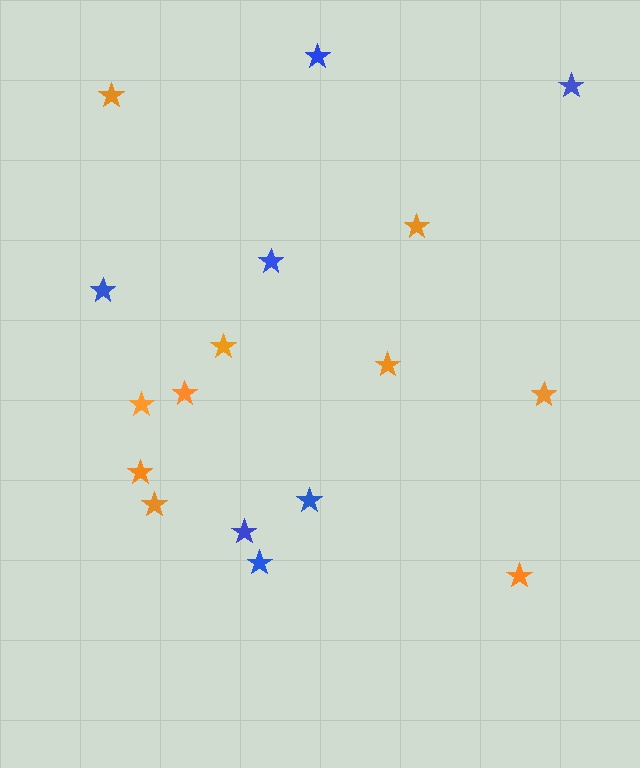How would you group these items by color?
There are 2 groups: one group of orange stars (10) and one group of blue stars (7).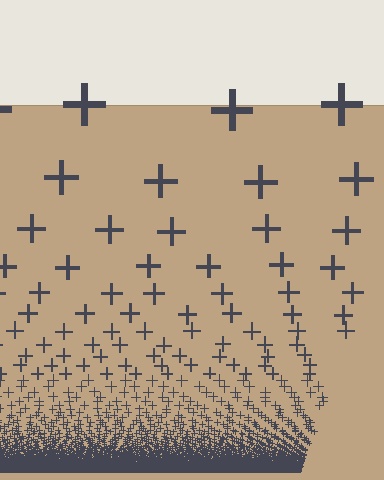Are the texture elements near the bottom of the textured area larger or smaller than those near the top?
Smaller. The gradient is inverted — elements near the bottom are smaller and denser.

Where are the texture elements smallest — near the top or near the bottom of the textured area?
Near the bottom.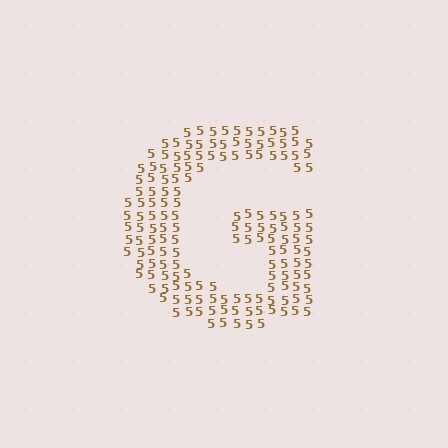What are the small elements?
The small elements are digit 5's.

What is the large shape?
The large shape is the letter G.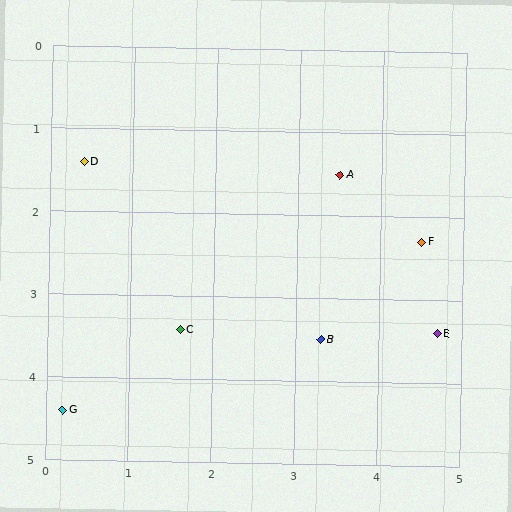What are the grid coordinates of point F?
Point F is at approximately (4.5, 2.3).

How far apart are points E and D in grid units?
Points E and D are about 4.7 grid units apart.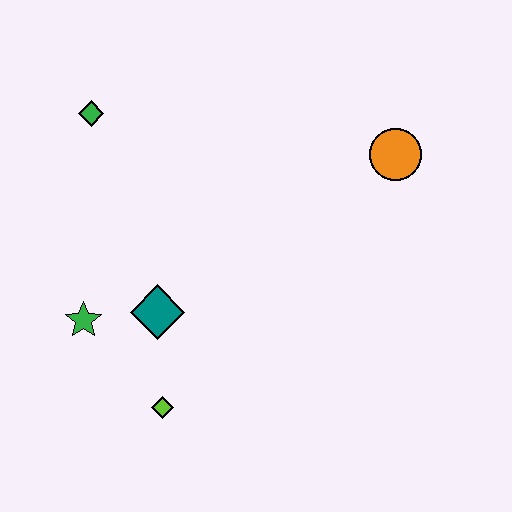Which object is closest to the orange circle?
The teal diamond is closest to the orange circle.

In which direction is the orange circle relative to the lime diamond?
The orange circle is above the lime diamond.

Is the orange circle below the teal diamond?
No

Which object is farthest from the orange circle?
The green star is farthest from the orange circle.